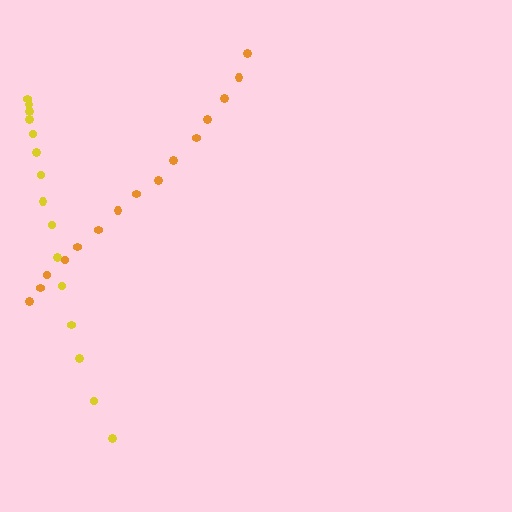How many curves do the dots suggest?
There are 2 distinct paths.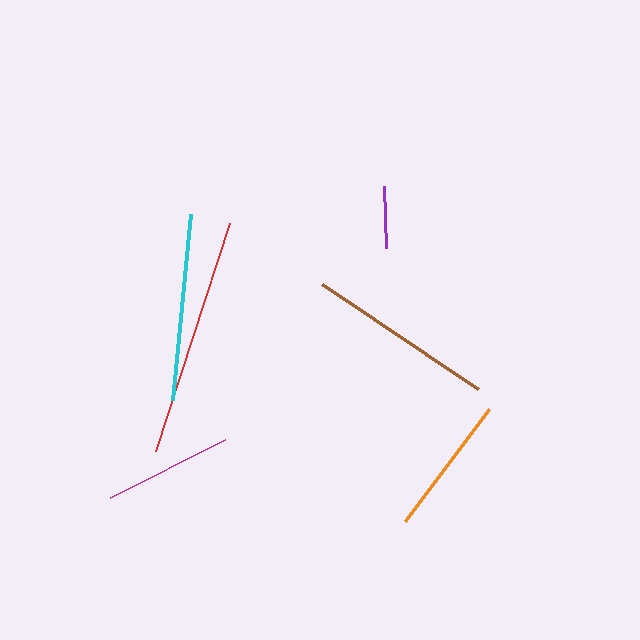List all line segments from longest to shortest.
From longest to shortest: red, brown, cyan, orange, magenta, purple.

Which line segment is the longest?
The red line is the longest at approximately 240 pixels.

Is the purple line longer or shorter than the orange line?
The orange line is longer than the purple line.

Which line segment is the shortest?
The purple line is the shortest at approximately 62 pixels.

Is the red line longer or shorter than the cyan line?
The red line is longer than the cyan line.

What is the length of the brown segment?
The brown segment is approximately 188 pixels long.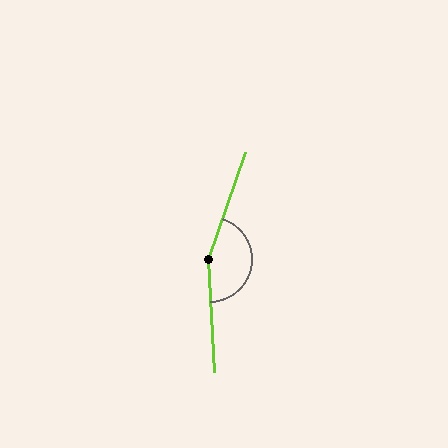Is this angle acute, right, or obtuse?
It is obtuse.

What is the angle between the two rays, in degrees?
Approximately 158 degrees.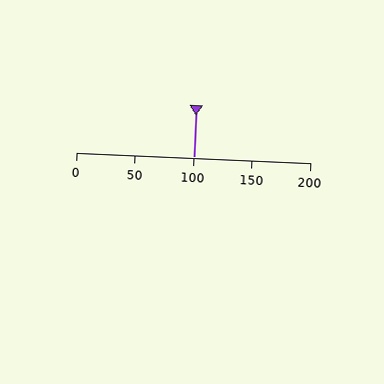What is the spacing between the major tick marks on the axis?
The major ticks are spaced 50 apart.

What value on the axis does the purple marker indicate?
The marker indicates approximately 100.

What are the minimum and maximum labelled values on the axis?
The axis runs from 0 to 200.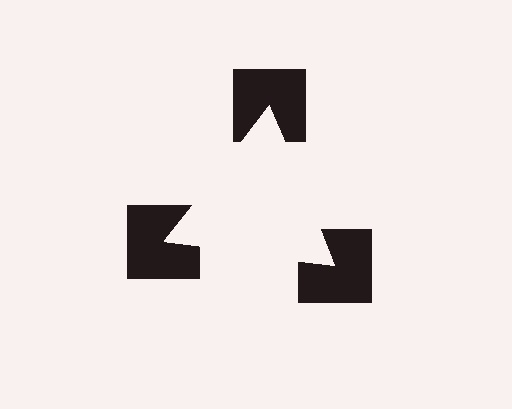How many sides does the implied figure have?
3 sides.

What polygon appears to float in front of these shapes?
An illusory triangle — its edges are inferred from the aligned wedge cuts in the notched squares, not physically drawn.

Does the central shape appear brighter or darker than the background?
It typically appears slightly brighter than the background, even though no actual brightness change is drawn.